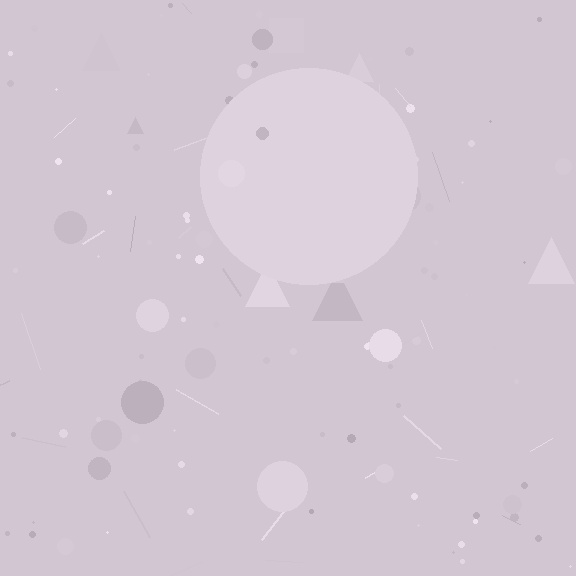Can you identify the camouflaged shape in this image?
The camouflaged shape is a circle.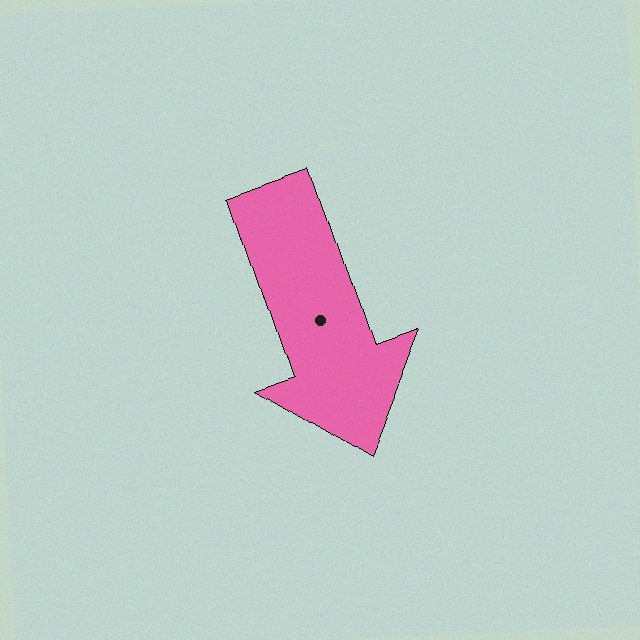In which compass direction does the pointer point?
South.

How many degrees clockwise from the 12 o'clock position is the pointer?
Approximately 161 degrees.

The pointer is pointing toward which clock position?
Roughly 5 o'clock.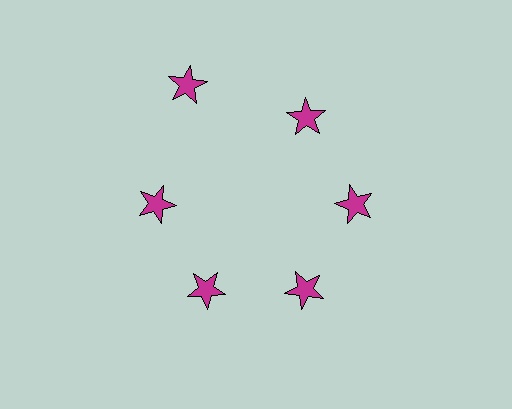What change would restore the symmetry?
The symmetry would be restored by moving it inward, back onto the ring so that all 6 stars sit at equal angles and equal distance from the center.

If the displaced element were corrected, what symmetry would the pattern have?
It would have 6-fold rotational symmetry — the pattern would map onto itself every 60 degrees.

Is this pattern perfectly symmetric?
No. The 6 magenta stars are arranged in a ring, but one element near the 11 o'clock position is pushed outward from the center, breaking the 6-fold rotational symmetry.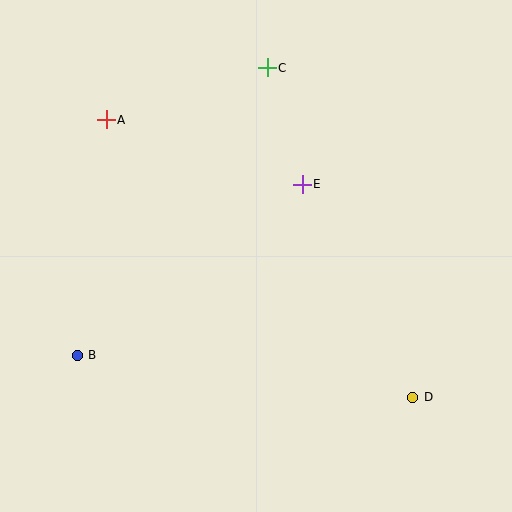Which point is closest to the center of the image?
Point E at (302, 184) is closest to the center.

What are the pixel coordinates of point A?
Point A is at (106, 120).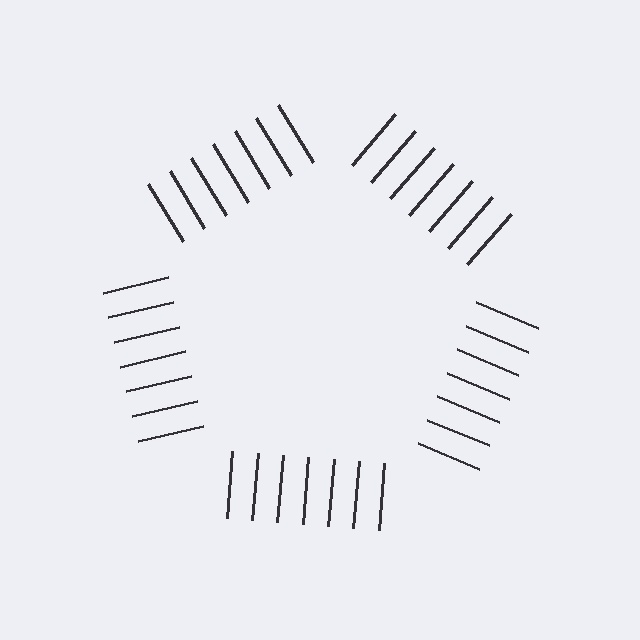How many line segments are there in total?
35 — 7 along each of the 5 edges.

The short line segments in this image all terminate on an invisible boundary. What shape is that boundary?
An illusory pentagon — the line segments terminate on its edges but no continuous stroke is drawn.